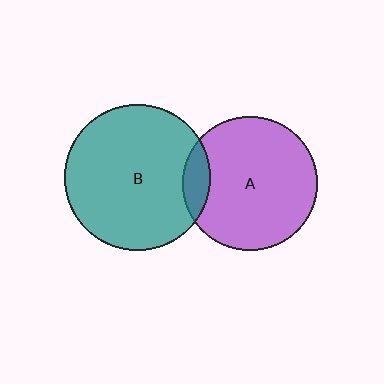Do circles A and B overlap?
Yes.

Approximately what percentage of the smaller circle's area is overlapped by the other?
Approximately 10%.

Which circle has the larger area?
Circle B (teal).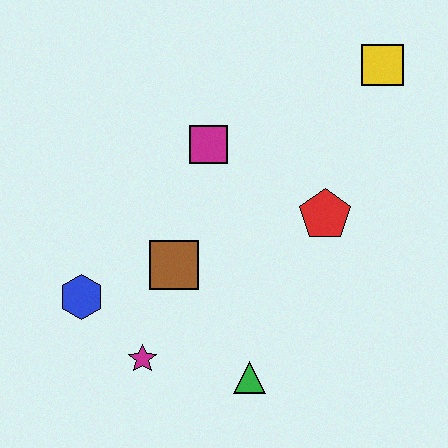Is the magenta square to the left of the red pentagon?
Yes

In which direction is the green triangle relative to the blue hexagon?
The green triangle is to the right of the blue hexagon.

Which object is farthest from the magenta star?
The yellow square is farthest from the magenta star.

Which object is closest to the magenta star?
The blue hexagon is closest to the magenta star.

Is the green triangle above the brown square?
No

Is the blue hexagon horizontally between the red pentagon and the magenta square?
No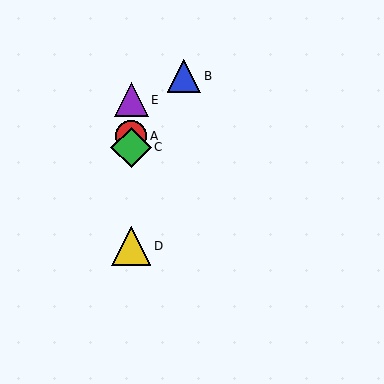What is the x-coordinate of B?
Object B is at x≈184.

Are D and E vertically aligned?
Yes, both are at x≈131.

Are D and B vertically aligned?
No, D is at x≈131 and B is at x≈184.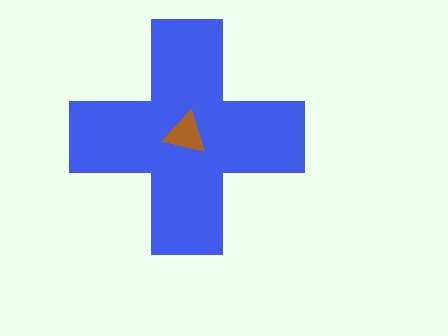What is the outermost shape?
The blue cross.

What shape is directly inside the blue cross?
The brown triangle.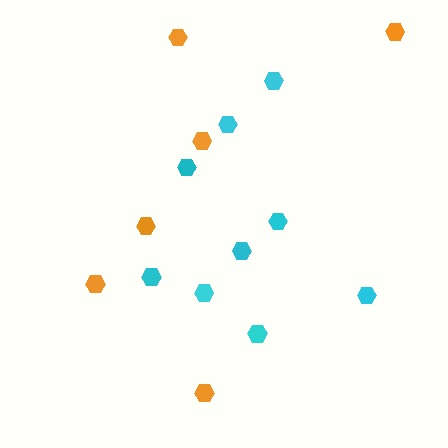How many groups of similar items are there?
There are 2 groups: one group of orange hexagons (6) and one group of cyan hexagons (9).